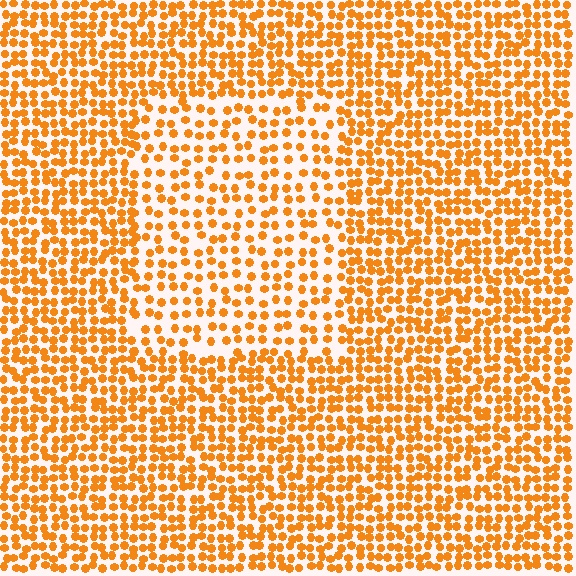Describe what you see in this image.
The image contains small orange elements arranged at two different densities. A rectangle-shaped region is visible where the elements are less densely packed than the surrounding area.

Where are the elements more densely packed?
The elements are more densely packed outside the rectangle boundary.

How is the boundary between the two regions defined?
The boundary is defined by a change in element density (approximately 1.7x ratio). All elements are the same color, size, and shape.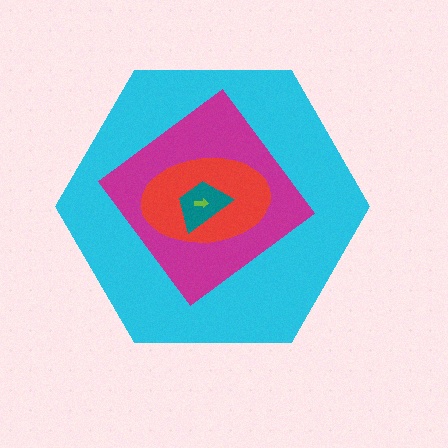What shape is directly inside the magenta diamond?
The red ellipse.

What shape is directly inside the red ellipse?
The teal trapezoid.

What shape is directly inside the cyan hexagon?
The magenta diamond.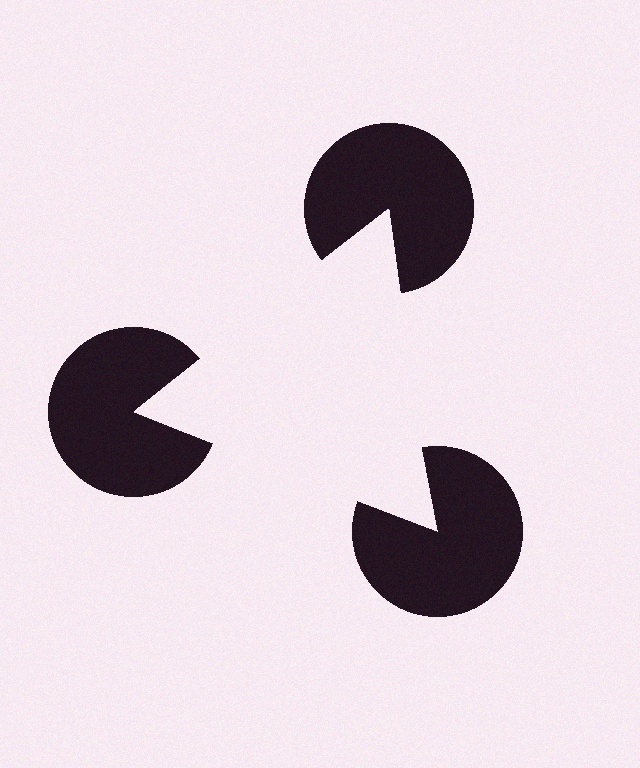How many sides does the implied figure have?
3 sides.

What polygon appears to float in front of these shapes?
An illusory triangle — its edges are inferred from the aligned wedge cuts in the pac-man discs, not physically drawn.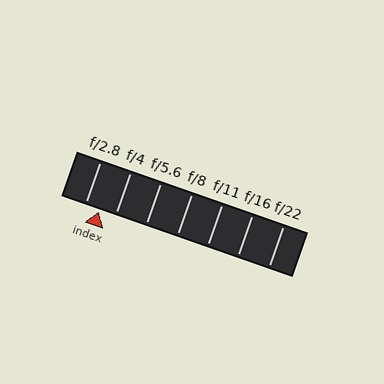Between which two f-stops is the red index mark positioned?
The index mark is between f/2.8 and f/4.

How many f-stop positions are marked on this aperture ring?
There are 7 f-stop positions marked.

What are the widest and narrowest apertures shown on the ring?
The widest aperture shown is f/2.8 and the narrowest is f/22.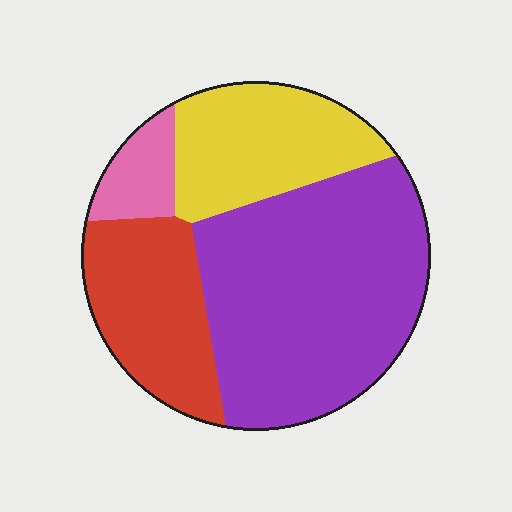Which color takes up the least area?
Pink, at roughly 5%.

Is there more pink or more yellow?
Yellow.